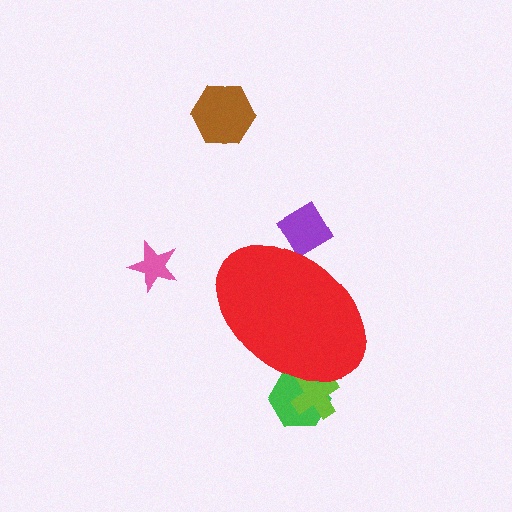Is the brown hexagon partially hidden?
No, the brown hexagon is fully visible.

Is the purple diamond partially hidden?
Yes, the purple diamond is partially hidden behind the red ellipse.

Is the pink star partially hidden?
No, the pink star is fully visible.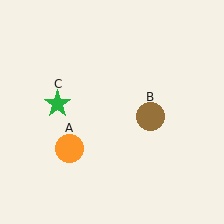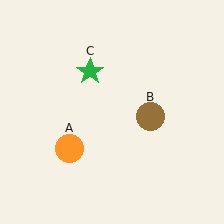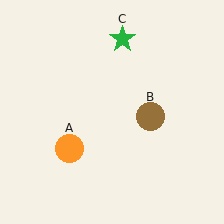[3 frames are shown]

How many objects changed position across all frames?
1 object changed position: green star (object C).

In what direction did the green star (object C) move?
The green star (object C) moved up and to the right.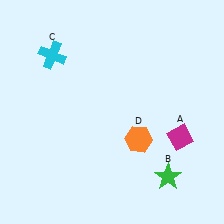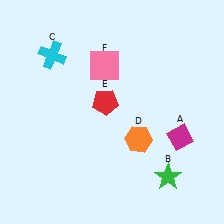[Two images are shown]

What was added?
A red pentagon (E), a pink square (F) were added in Image 2.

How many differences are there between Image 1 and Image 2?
There are 2 differences between the two images.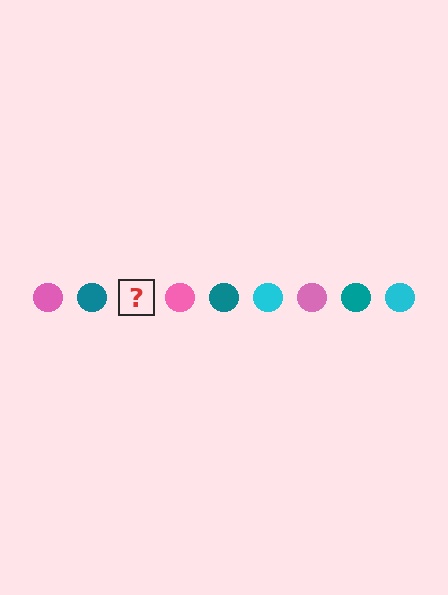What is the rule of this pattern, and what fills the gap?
The rule is that the pattern cycles through pink, teal, cyan circles. The gap should be filled with a cyan circle.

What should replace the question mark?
The question mark should be replaced with a cyan circle.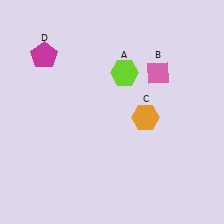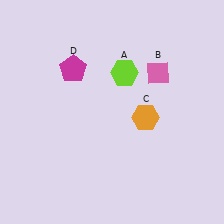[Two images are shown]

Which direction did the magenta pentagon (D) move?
The magenta pentagon (D) moved right.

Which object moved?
The magenta pentagon (D) moved right.